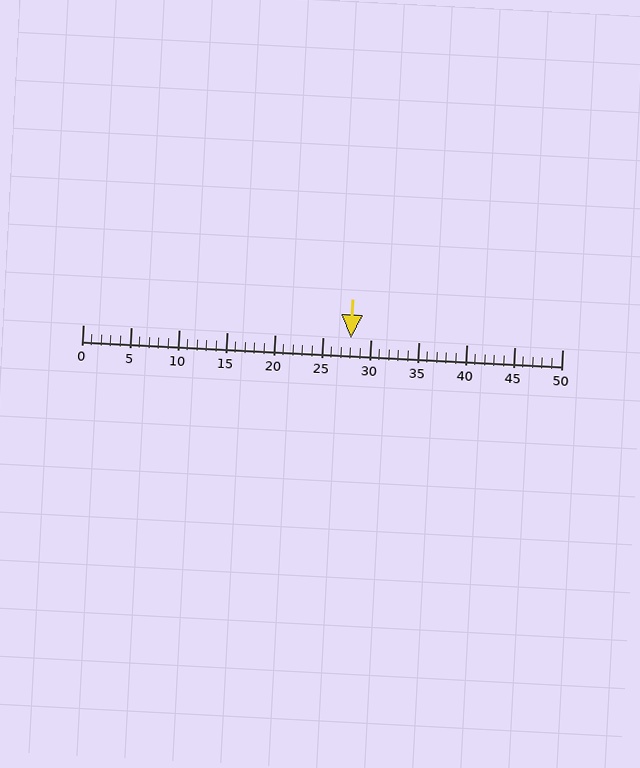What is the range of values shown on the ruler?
The ruler shows values from 0 to 50.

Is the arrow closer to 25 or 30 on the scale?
The arrow is closer to 30.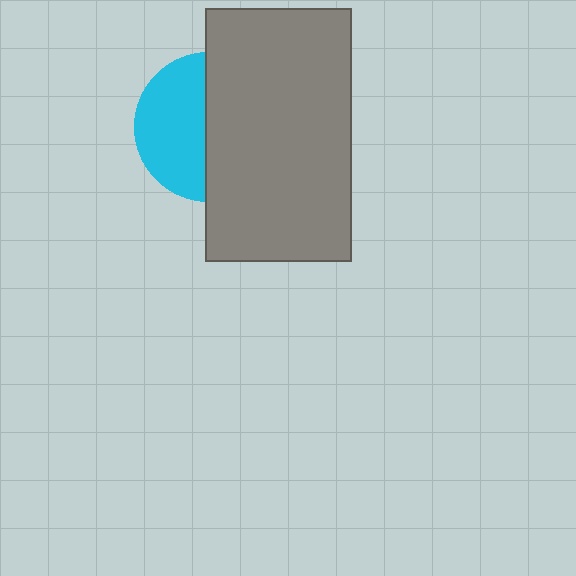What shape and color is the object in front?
The object in front is a gray rectangle.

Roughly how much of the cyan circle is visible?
About half of it is visible (roughly 47%).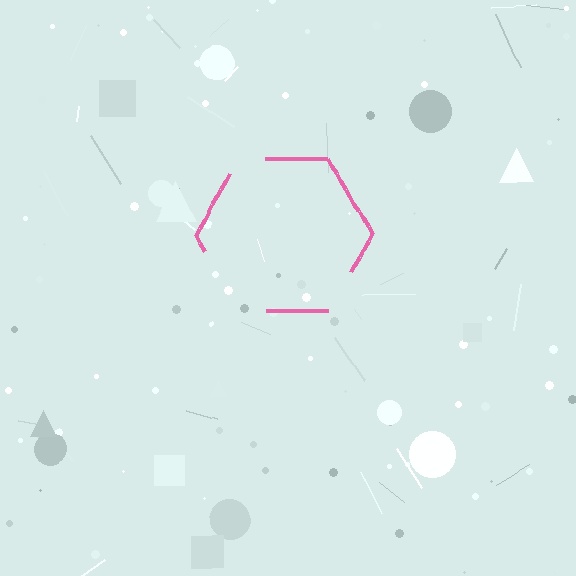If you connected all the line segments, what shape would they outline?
They would outline a hexagon.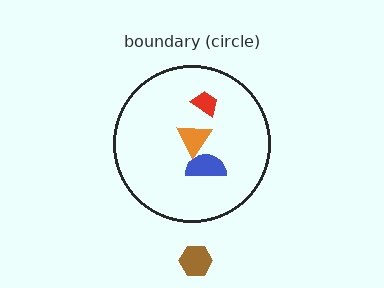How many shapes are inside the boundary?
3 inside, 1 outside.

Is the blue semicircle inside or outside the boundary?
Inside.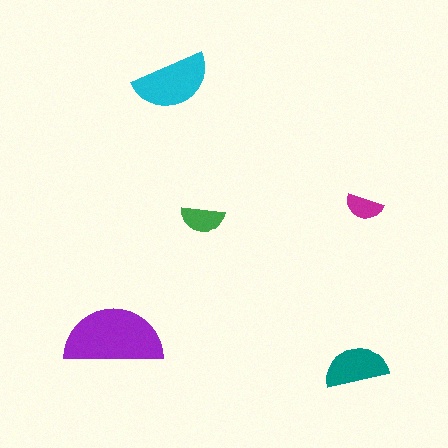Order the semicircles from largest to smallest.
the purple one, the cyan one, the teal one, the green one, the magenta one.